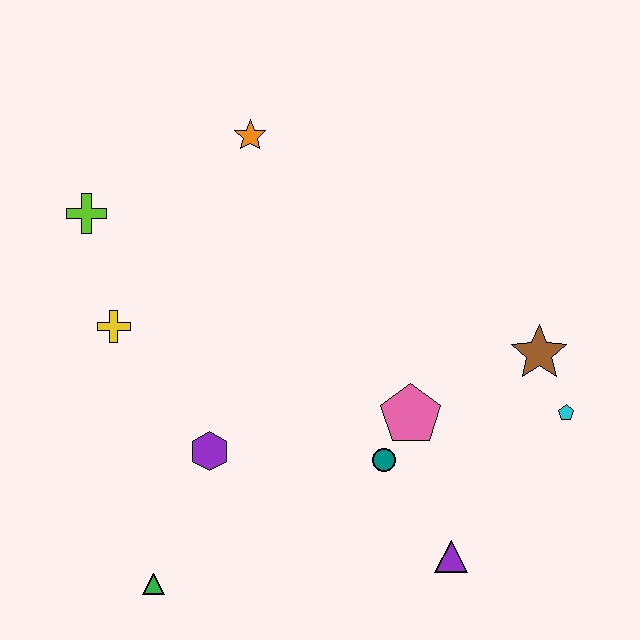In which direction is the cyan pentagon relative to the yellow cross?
The cyan pentagon is to the right of the yellow cross.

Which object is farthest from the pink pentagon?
The lime cross is farthest from the pink pentagon.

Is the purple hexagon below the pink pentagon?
Yes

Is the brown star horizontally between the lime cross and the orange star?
No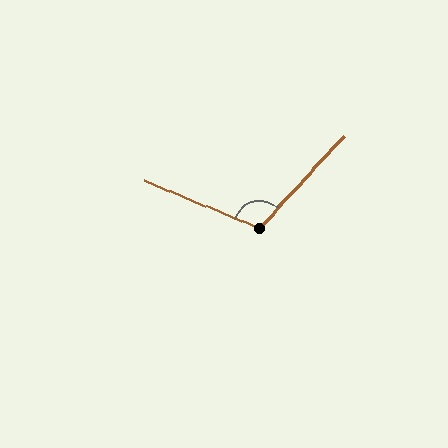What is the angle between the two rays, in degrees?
Approximately 110 degrees.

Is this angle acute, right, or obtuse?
It is obtuse.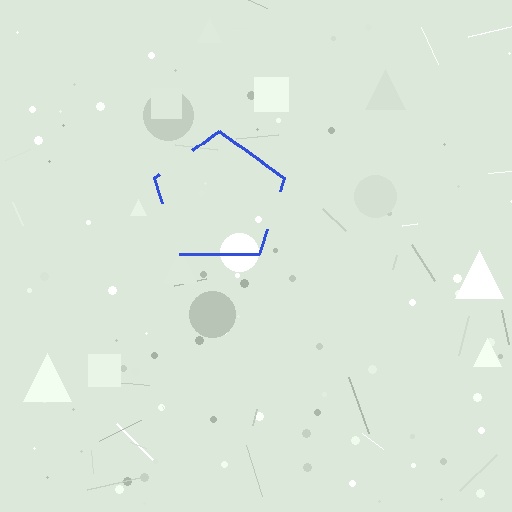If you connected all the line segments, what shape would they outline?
They would outline a pentagon.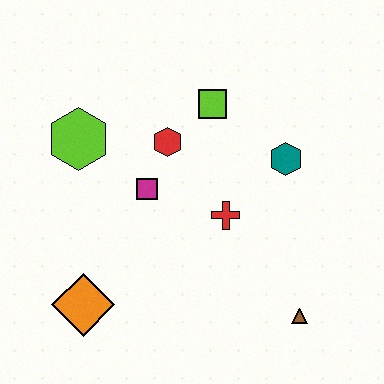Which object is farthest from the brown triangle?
The lime hexagon is farthest from the brown triangle.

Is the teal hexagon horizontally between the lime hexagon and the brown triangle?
Yes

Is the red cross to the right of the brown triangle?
No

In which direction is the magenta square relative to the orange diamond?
The magenta square is above the orange diamond.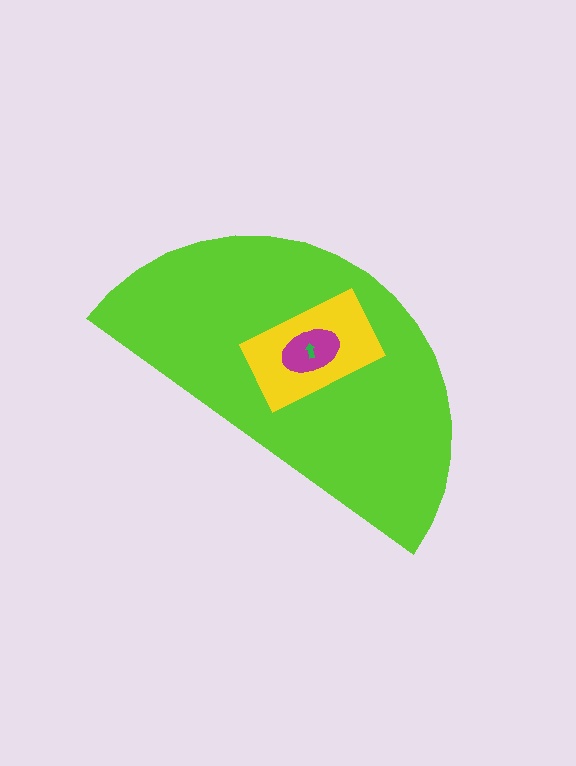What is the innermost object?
The green arrow.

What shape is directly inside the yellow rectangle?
The magenta ellipse.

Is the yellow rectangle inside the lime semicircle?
Yes.